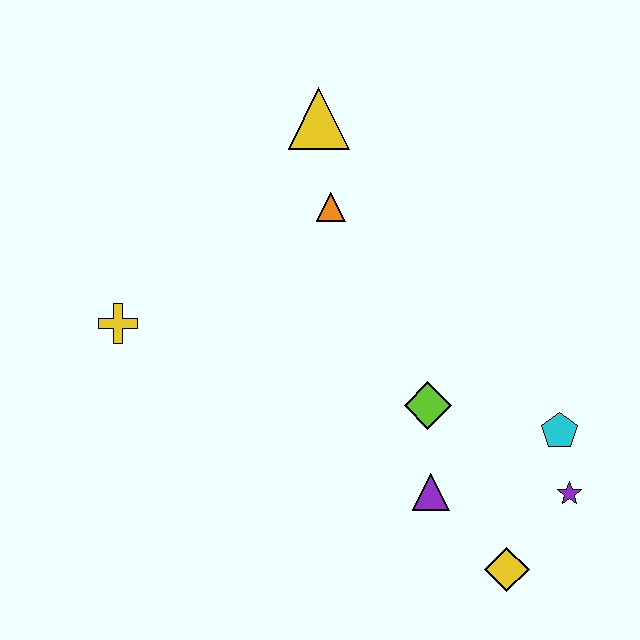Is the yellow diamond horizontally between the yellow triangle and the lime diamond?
No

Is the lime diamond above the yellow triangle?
No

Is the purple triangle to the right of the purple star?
No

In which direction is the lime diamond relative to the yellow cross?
The lime diamond is to the right of the yellow cross.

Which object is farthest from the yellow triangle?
The yellow diamond is farthest from the yellow triangle.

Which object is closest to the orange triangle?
The yellow triangle is closest to the orange triangle.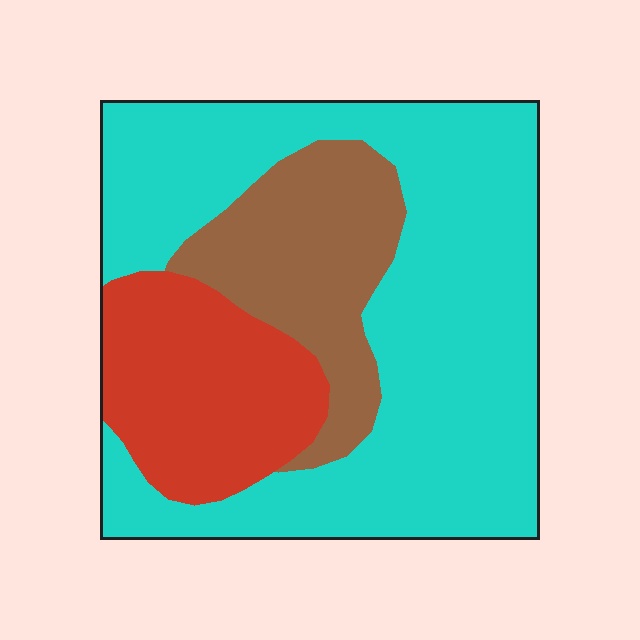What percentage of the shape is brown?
Brown covers roughly 20% of the shape.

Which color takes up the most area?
Cyan, at roughly 60%.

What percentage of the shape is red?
Red takes up between a sixth and a third of the shape.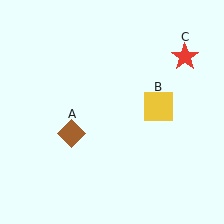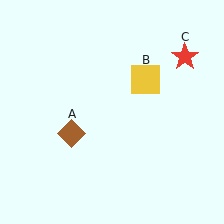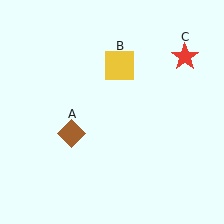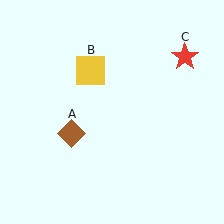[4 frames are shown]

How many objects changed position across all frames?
1 object changed position: yellow square (object B).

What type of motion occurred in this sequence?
The yellow square (object B) rotated counterclockwise around the center of the scene.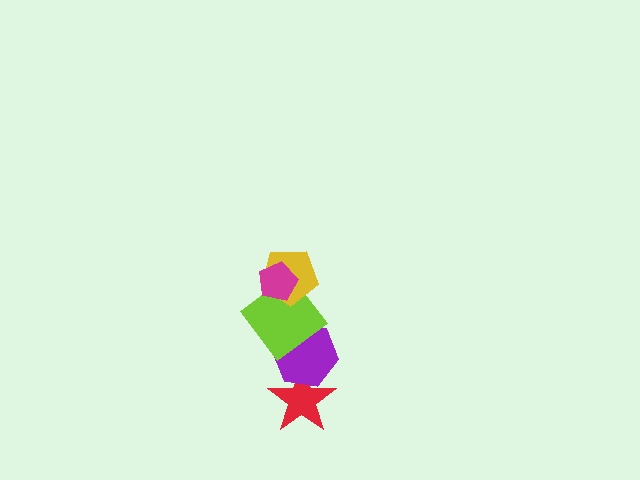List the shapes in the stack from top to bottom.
From top to bottom: the magenta pentagon, the yellow pentagon, the lime diamond, the purple hexagon, the red star.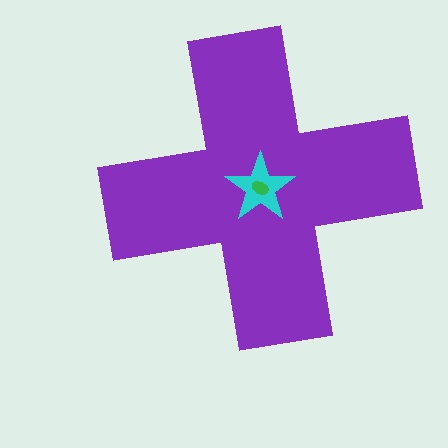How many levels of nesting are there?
3.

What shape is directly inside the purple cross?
The cyan star.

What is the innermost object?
The green ellipse.